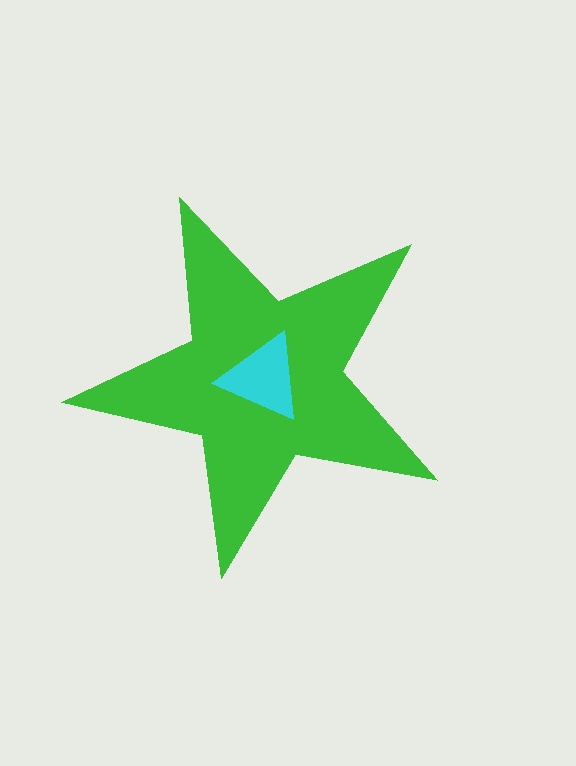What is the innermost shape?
The cyan triangle.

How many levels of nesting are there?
2.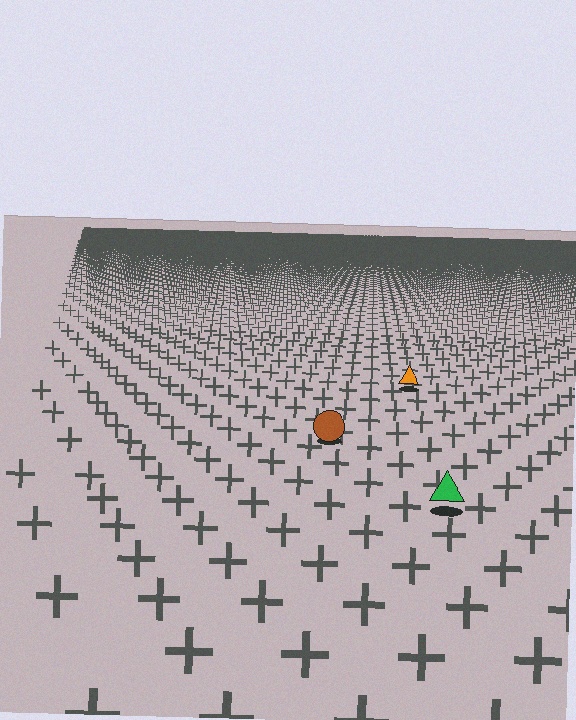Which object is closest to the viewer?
The green triangle is closest. The texture marks near it are larger and more spread out.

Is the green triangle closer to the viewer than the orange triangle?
Yes. The green triangle is closer — you can tell from the texture gradient: the ground texture is coarser near it.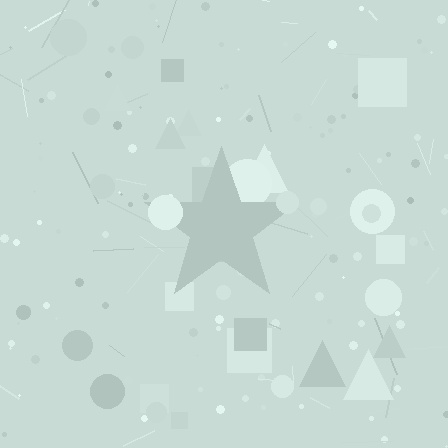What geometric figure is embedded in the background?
A star is embedded in the background.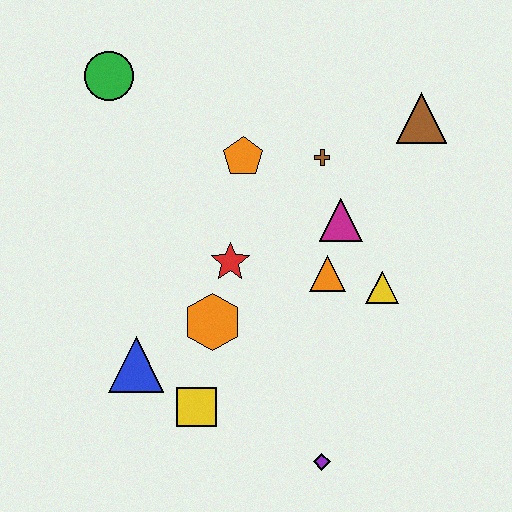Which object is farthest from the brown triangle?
The blue triangle is farthest from the brown triangle.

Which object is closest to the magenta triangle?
The orange triangle is closest to the magenta triangle.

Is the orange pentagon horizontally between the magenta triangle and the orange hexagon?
Yes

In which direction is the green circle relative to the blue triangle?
The green circle is above the blue triangle.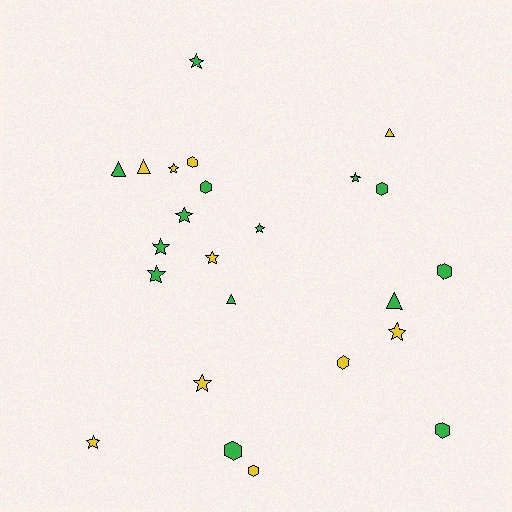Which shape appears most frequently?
Star, with 11 objects.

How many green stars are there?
There are 6 green stars.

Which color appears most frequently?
Green, with 14 objects.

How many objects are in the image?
There are 24 objects.